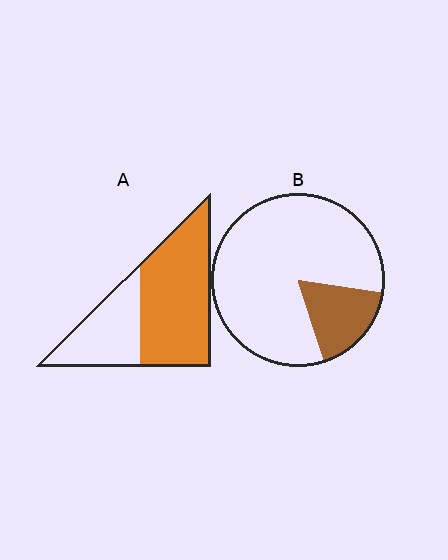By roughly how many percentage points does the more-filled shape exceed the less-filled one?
By roughly 45 percentage points (A over B).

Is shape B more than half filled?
No.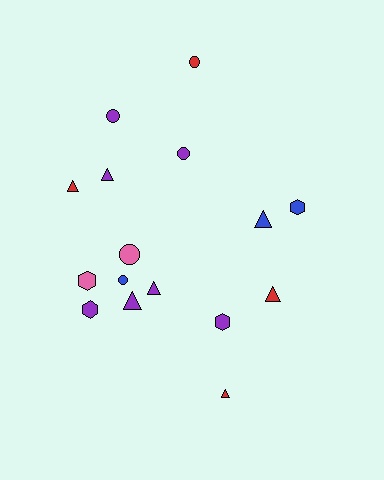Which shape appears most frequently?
Triangle, with 7 objects.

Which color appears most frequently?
Purple, with 7 objects.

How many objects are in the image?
There are 16 objects.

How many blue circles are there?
There is 1 blue circle.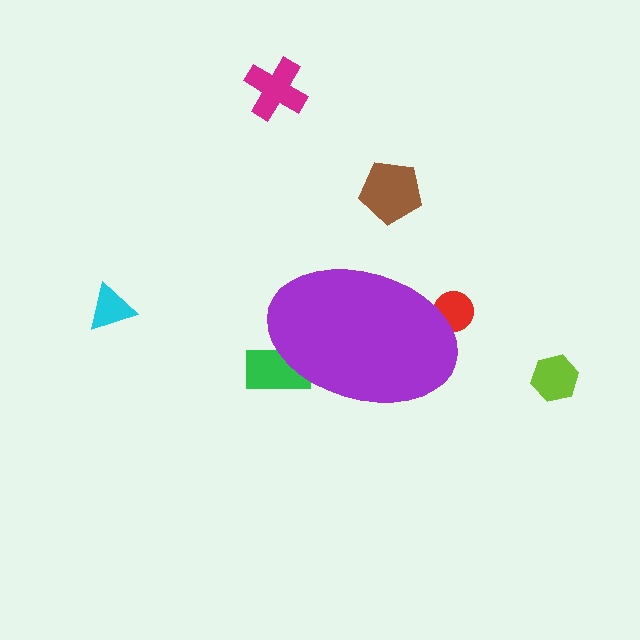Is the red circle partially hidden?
Yes, the red circle is partially hidden behind the purple ellipse.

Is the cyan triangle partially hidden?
No, the cyan triangle is fully visible.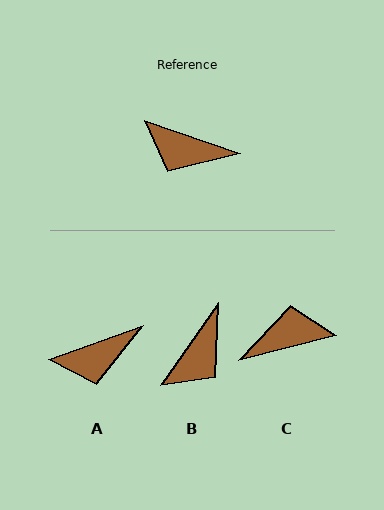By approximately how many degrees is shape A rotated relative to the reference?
Approximately 38 degrees counter-clockwise.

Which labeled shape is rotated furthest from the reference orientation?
C, about 147 degrees away.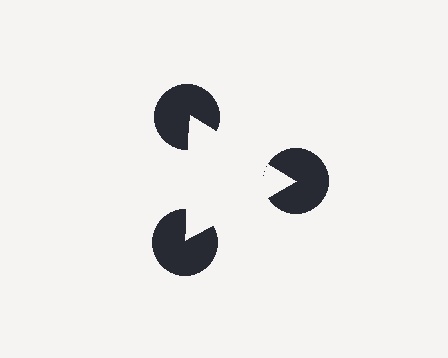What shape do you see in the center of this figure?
An illusory triangle — its edges are inferred from the aligned wedge cuts in the pac-man discs, not physically drawn.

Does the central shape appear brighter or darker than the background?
It typically appears slightly brighter than the background, even though no actual brightness change is drawn.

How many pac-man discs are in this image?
There are 3 — one at each vertex of the illusory triangle.